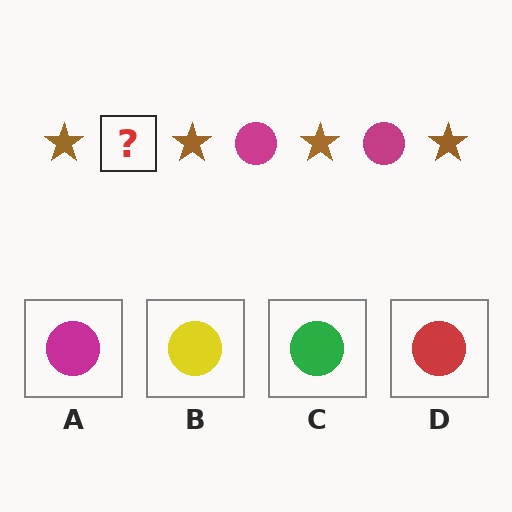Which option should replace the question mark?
Option A.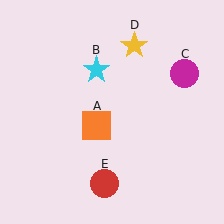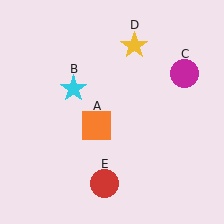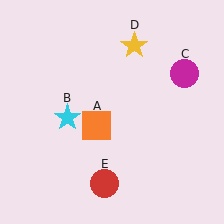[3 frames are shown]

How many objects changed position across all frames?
1 object changed position: cyan star (object B).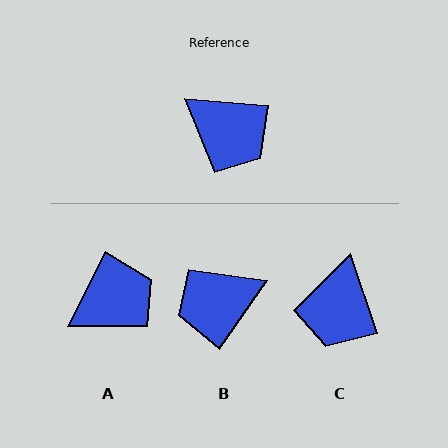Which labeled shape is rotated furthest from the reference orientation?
B, about 120 degrees away.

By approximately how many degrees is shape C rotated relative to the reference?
Approximately 67 degrees clockwise.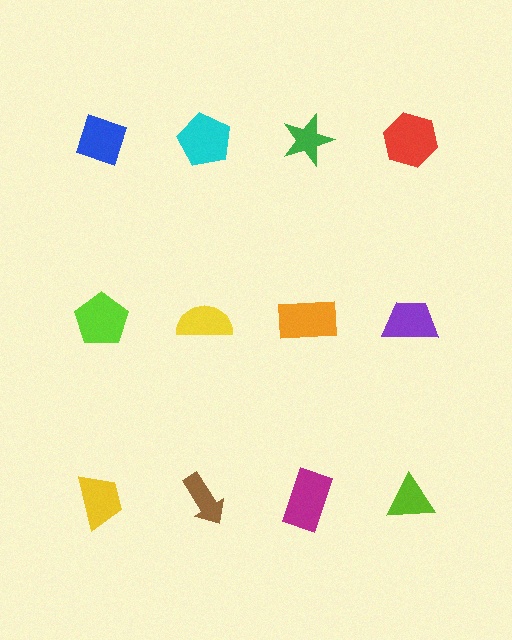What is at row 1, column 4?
A red hexagon.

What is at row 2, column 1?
A lime pentagon.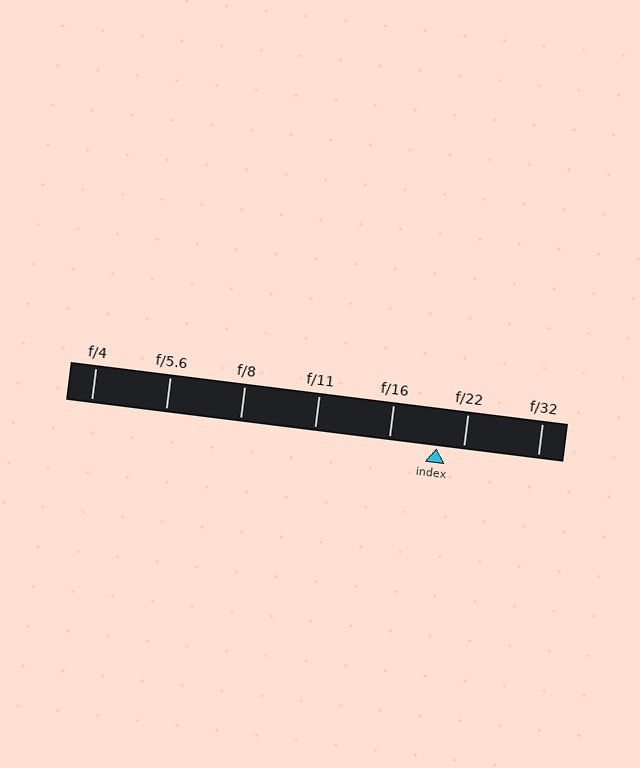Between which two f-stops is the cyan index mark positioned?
The index mark is between f/16 and f/22.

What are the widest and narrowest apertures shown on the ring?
The widest aperture shown is f/4 and the narrowest is f/32.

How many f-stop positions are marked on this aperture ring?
There are 7 f-stop positions marked.